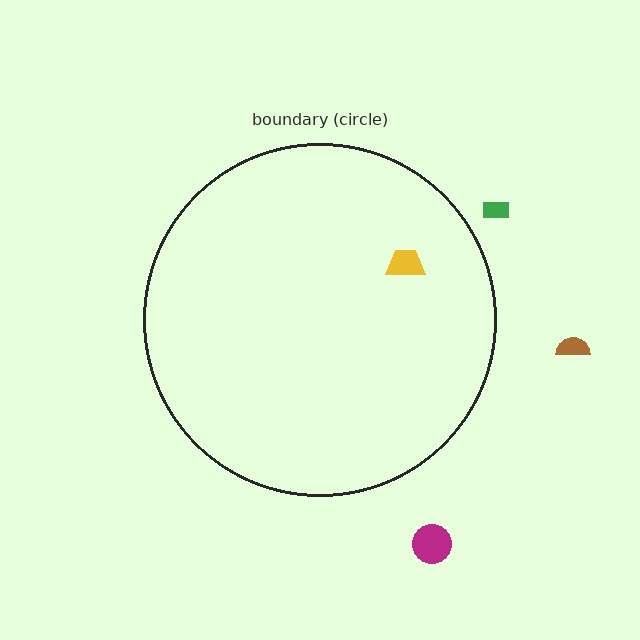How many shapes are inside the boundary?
1 inside, 3 outside.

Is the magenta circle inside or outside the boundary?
Outside.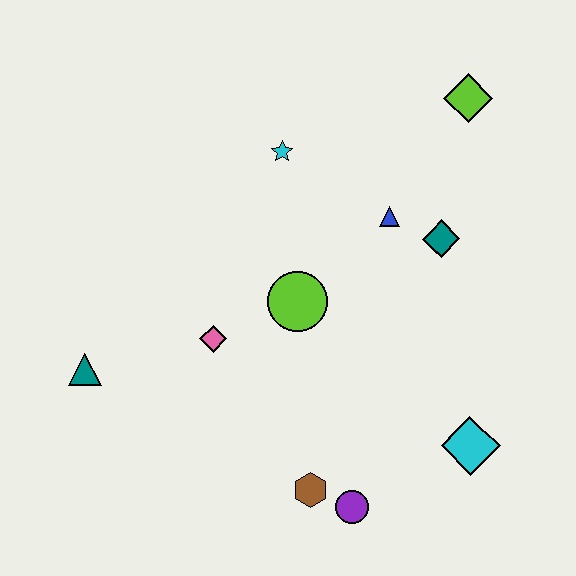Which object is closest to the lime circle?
The pink diamond is closest to the lime circle.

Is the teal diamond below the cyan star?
Yes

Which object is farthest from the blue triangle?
The teal triangle is farthest from the blue triangle.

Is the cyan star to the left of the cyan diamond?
Yes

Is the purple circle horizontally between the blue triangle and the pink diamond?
Yes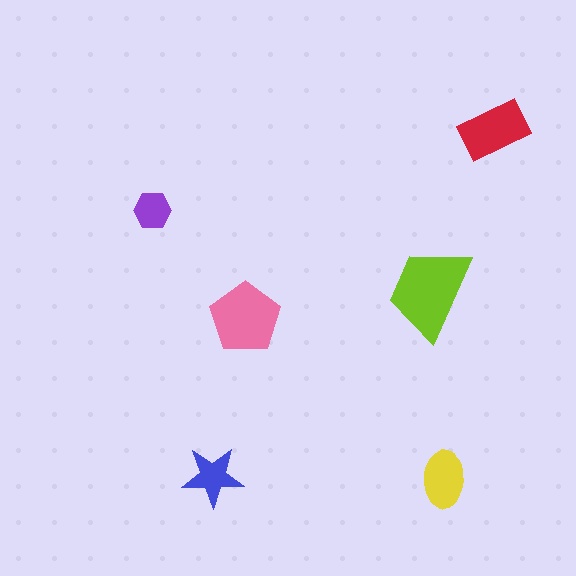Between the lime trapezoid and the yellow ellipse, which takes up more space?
The lime trapezoid.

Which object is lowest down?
The yellow ellipse is bottommost.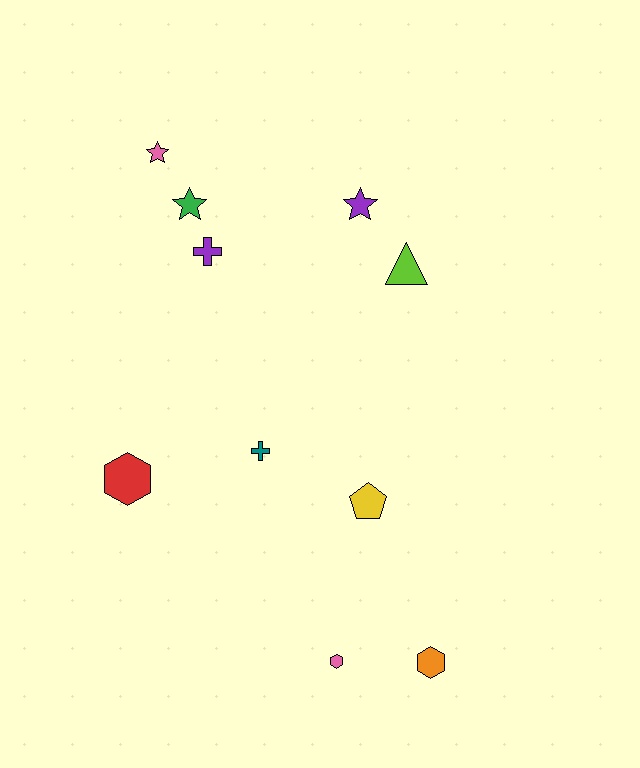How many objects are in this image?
There are 10 objects.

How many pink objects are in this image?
There are 2 pink objects.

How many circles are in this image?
There are no circles.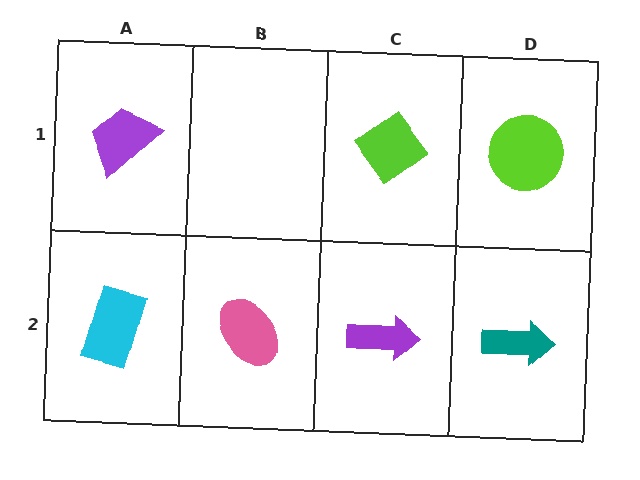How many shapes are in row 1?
3 shapes.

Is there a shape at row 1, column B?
No, that cell is empty.